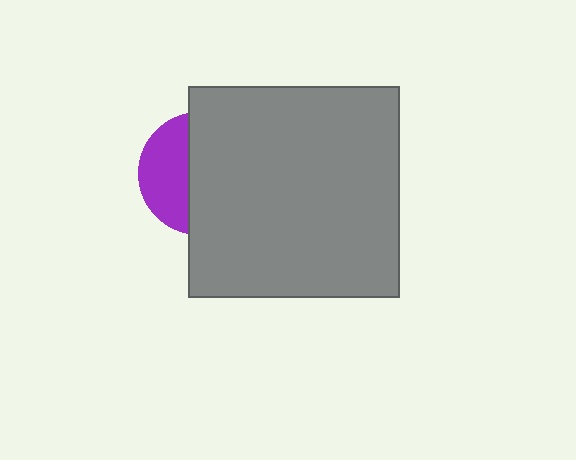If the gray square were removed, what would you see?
You would see the complete purple circle.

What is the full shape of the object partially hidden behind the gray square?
The partially hidden object is a purple circle.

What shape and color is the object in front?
The object in front is a gray square.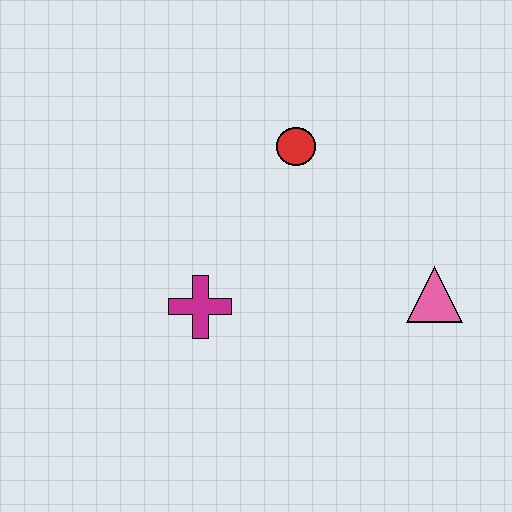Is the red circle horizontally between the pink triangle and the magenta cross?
Yes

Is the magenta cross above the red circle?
No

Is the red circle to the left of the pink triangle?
Yes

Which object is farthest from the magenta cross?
The pink triangle is farthest from the magenta cross.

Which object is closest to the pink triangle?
The red circle is closest to the pink triangle.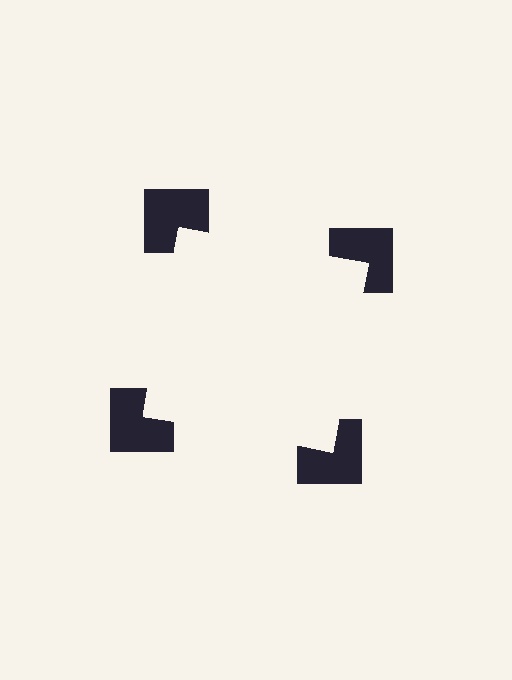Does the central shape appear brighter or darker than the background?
It typically appears slightly brighter than the background, even though no actual brightness change is drawn.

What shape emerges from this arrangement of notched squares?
An illusory square — its edges are inferred from the aligned wedge cuts in the notched squares, not physically drawn.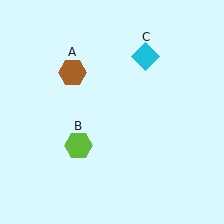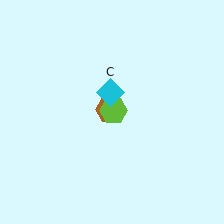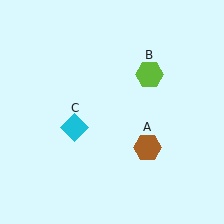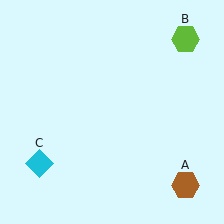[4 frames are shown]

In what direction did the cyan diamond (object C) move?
The cyan diamond (object C) moved down and to the left.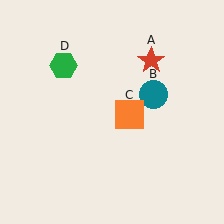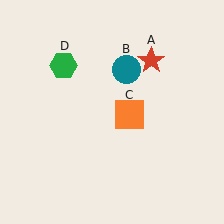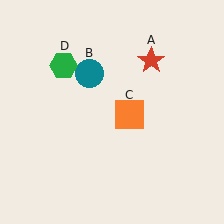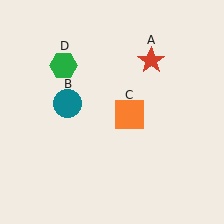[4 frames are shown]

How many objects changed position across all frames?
1 object changed position: teal circle (object B).